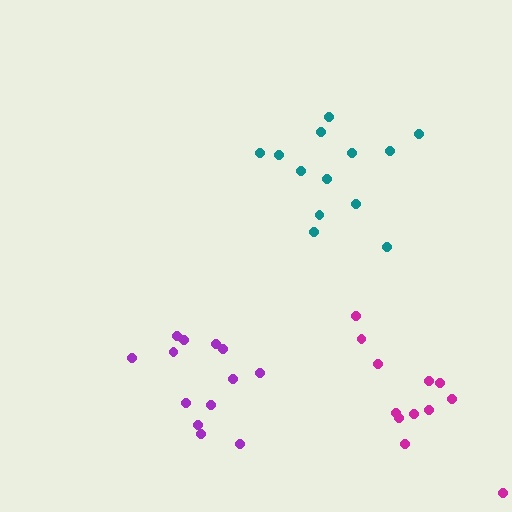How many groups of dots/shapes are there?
There are 3 groups.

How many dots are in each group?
Group 1: 13 dots, Group 2: 12 dots, Group 3: 13 dots (38 total).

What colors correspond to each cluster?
The clusters are colored: teal, magenta, purple.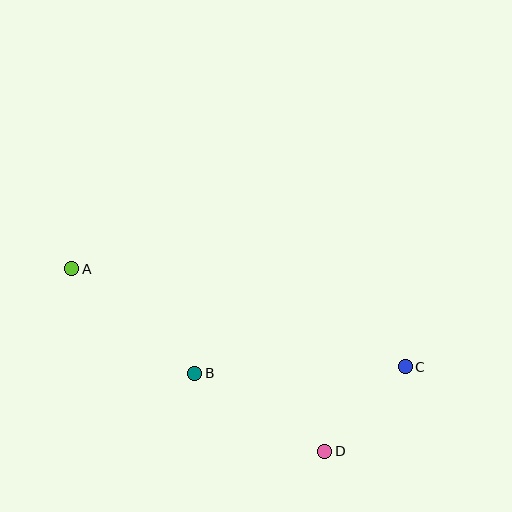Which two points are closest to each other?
Points C and D are closest to each other.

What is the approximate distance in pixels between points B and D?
The distance between B and D is approximately 151 pixels.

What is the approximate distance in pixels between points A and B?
The distance between A and B is approximately 162 pixels.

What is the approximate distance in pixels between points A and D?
The distance between A and D is approximately 312 pixels.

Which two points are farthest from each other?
Points A and C are farthest from each other.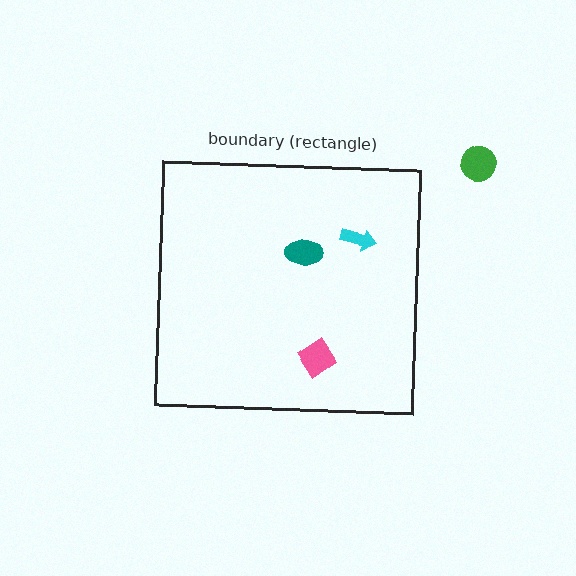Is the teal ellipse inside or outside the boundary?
Inside.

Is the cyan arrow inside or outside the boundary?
Inside.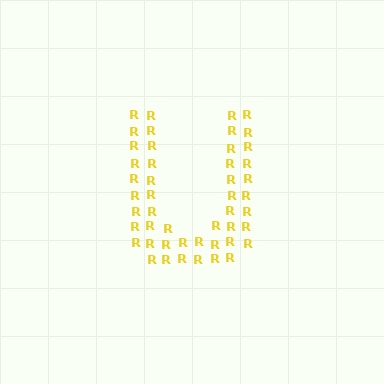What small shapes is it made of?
It is made of small letter R's.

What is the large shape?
The large shape is the letter U.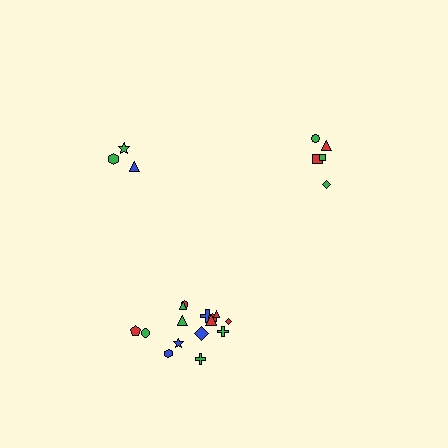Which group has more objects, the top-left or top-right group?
The top-right group.